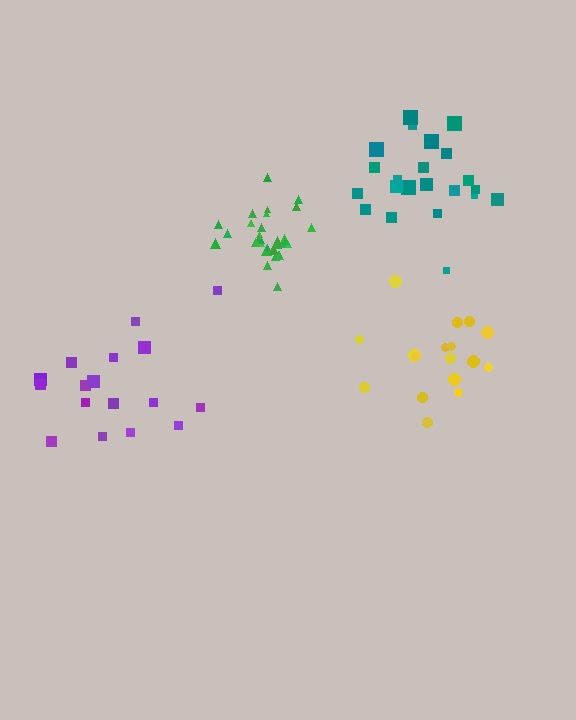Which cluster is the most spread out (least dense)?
Purple.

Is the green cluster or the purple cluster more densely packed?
Green.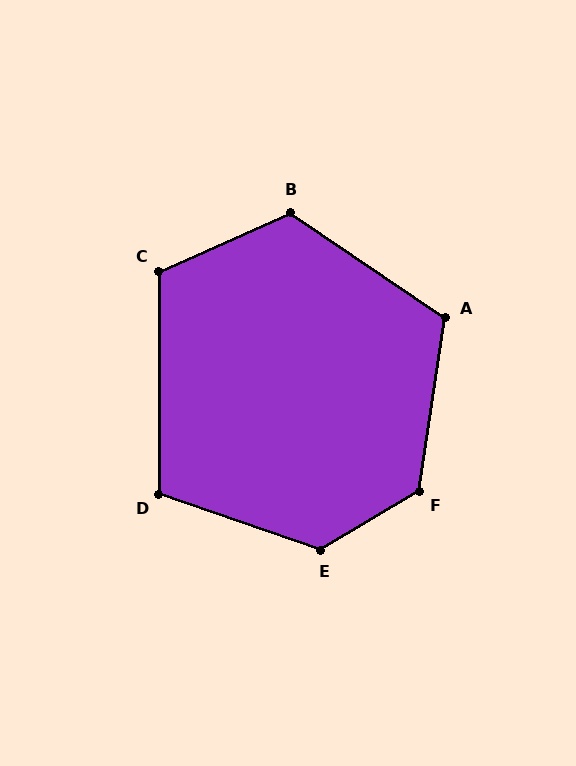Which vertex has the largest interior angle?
E, at approximately 130 degrees.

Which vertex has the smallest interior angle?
D, at approximately 109 degrees.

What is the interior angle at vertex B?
Approximately 122 degrees (obtuse).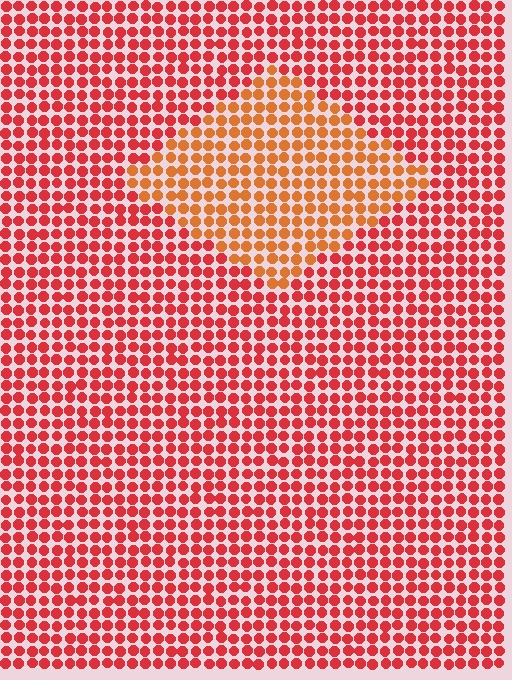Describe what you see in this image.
The image is filled with small red elements in a uniform arrangement. A diamond-shaped region is visible where the elements are tinted to a slightly different hue, forming a subtle color boundary.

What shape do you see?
I see a diamond.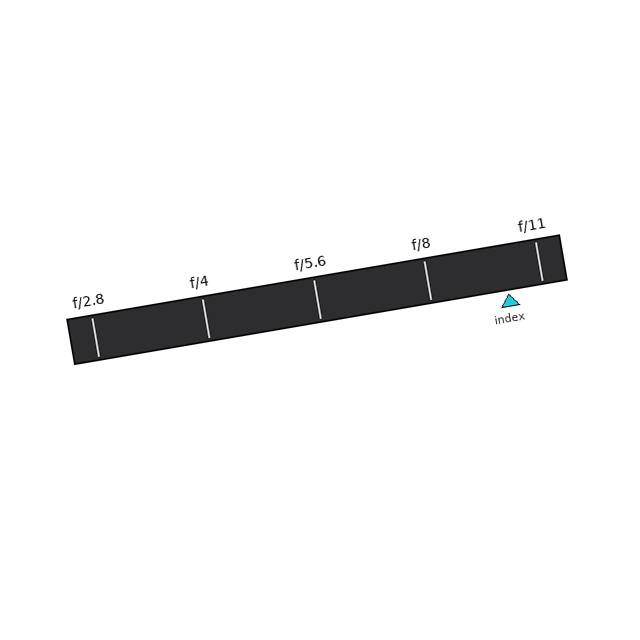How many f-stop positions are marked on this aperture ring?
There are 5 f-stop positions marked.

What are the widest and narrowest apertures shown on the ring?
The widest aperture shown is f/2.8 and the narrowest is f/11.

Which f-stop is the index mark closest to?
The index mark is closest to f/11.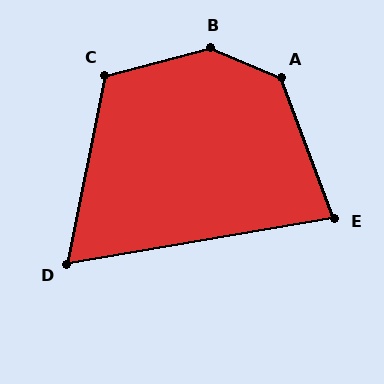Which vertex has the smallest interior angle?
D, at approximately 69 degrees.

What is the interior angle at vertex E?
Approximately 79 degrees (acute).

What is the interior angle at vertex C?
Approximately 116 degrees (obtuse).